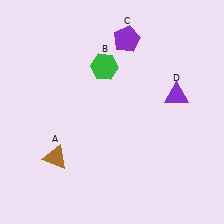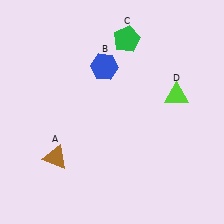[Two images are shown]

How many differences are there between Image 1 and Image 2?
There are 3 differences between the two images.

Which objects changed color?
B changed from green to blue. C changed from purple to green. D changed from purple to lime.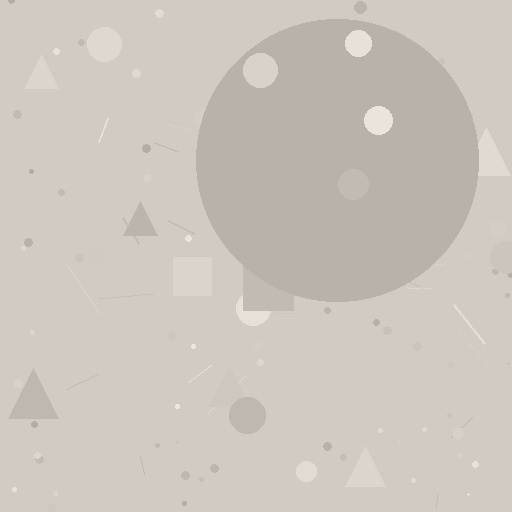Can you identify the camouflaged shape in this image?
The camouflaged shape is a circle.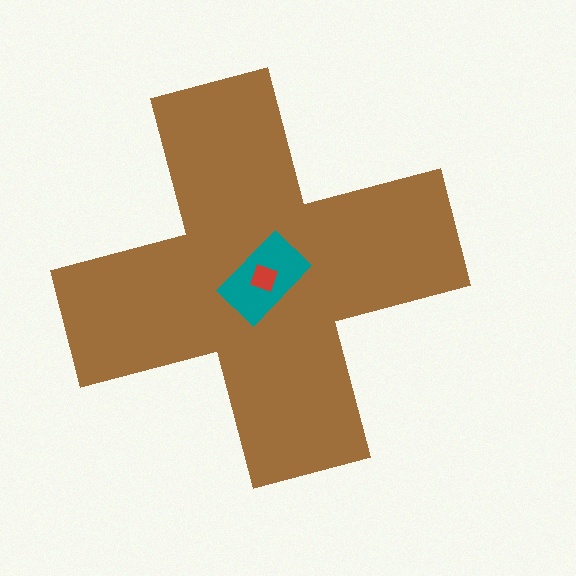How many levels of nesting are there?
3.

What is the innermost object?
The red square.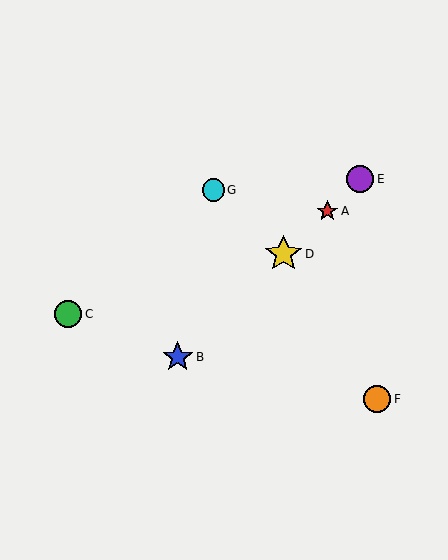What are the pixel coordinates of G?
Object G is at (213, 190).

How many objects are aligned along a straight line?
4 objects (A, B, D, E) are aligned along a straight line.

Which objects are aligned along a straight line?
Objects A, B, D, E are aligned along a straight line.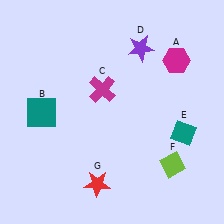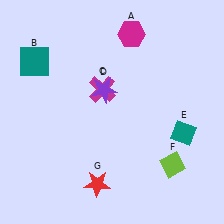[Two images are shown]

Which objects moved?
The objects that moved are: the magenta hexagon (A), the teal square (B), the purple star (D).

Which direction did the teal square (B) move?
The teal square (B) moved up.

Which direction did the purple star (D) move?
The purple star (D) moved down.